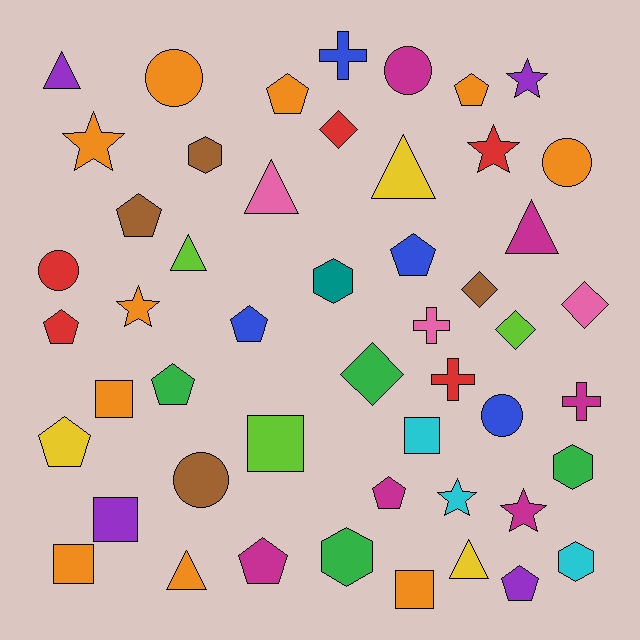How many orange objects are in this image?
There are 10 orange objects.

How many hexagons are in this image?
There are 5 hexagons.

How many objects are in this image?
There are 50 objects.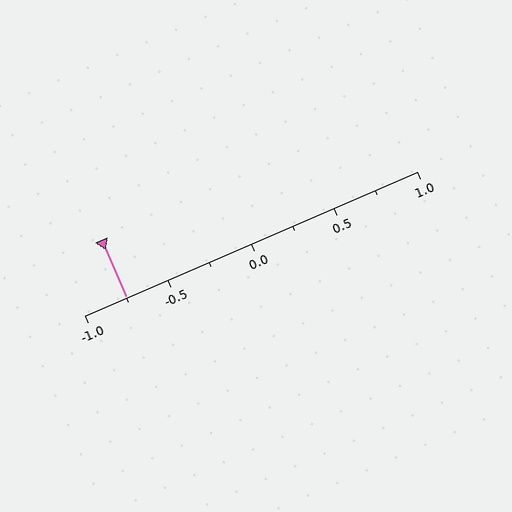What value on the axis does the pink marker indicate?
The marker indicates approximately -0.75.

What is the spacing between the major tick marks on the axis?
The major ticks are spaced 0.5 apart.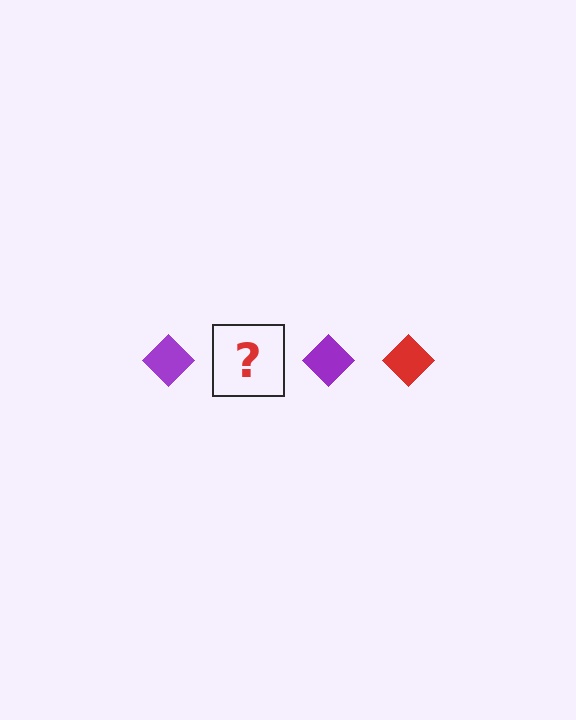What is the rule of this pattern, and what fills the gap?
The rule is that the pattern cycles through purple, red diamonds. The gap should be filled with a red diamond.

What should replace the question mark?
The question mark should be replaced with a red diamond.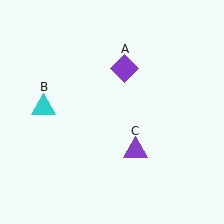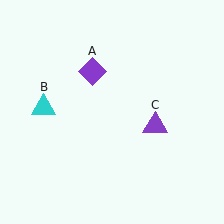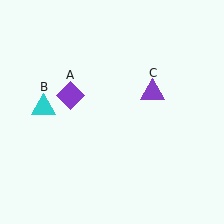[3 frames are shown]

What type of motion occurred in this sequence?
The purple diamond (object A), purple triangle (object C) rotated counterclockwise around the center of the scene.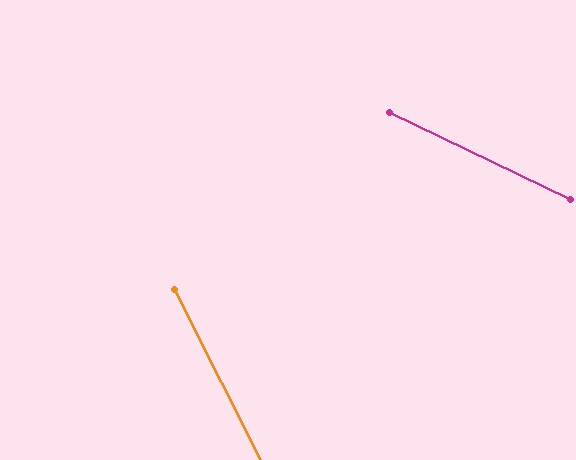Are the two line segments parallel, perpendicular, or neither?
Neither parallel nor perpendicular — they differ by about 37°.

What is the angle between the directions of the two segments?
Approximately 37 degrees.